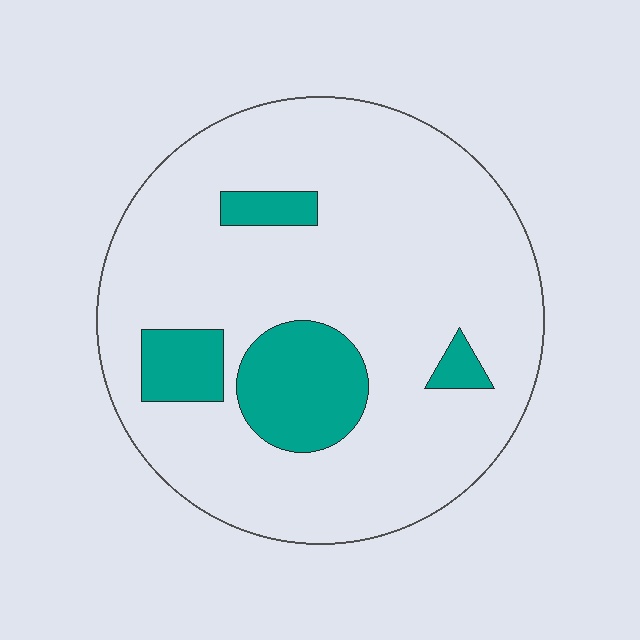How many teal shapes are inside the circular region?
4.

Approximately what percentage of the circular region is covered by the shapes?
Approximately 15%.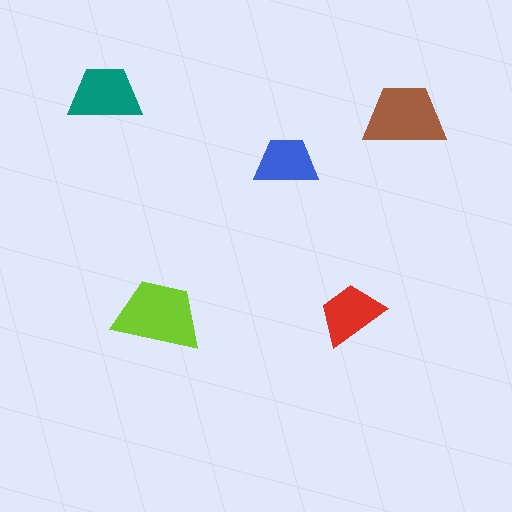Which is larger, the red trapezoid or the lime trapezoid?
The lime one.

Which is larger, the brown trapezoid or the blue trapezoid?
The brown one.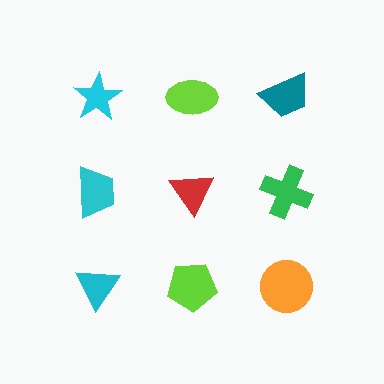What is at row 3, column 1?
A cyan triangle.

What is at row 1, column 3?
A teal trapezoid.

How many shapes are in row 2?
3 shapes.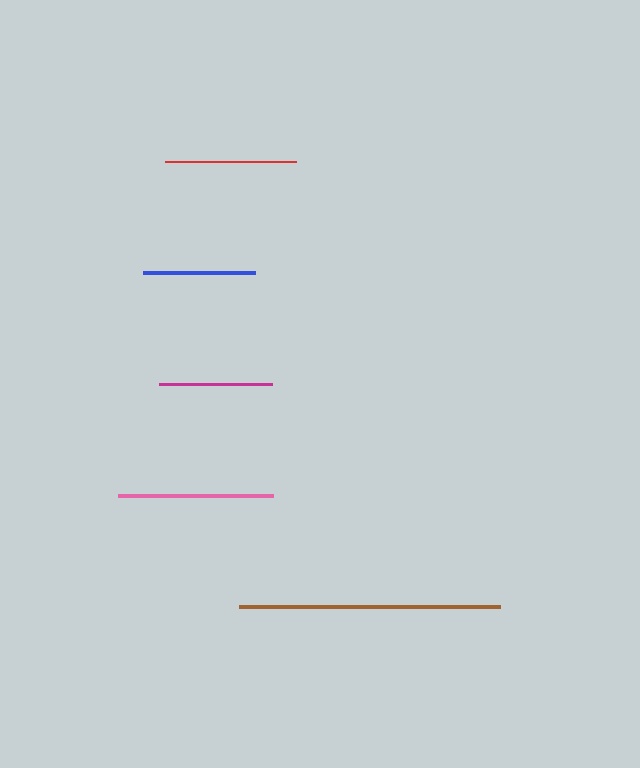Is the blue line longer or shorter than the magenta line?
The magenta line is longer than the blue line.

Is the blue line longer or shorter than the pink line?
The pink line is longer than the blue line.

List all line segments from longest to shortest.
From longest to shortest: brown, pink, red, magenta, blue.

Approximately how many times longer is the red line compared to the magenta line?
The red line is approximately 1.2 times the length of the magenta line.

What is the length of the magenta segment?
The magenta segment is approximately 113 pixels long.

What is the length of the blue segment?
The blue segment is approximately 112 pixels long.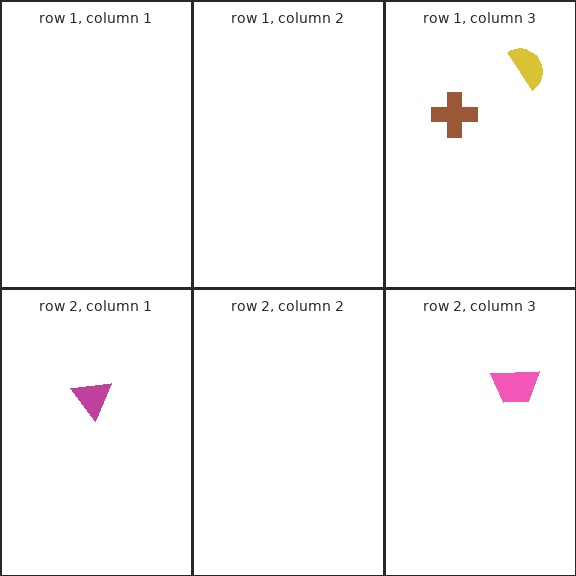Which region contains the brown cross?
The row 1, column 3 region.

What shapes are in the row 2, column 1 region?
The magenta triangle.